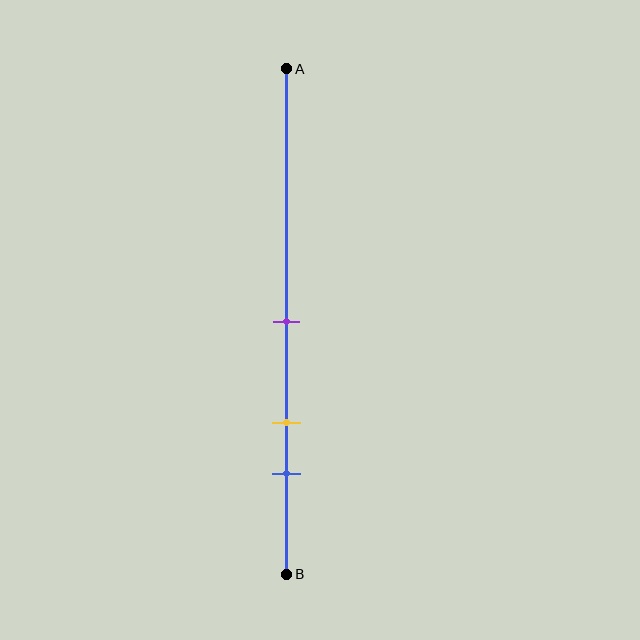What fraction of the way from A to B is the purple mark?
The purple mark is approximately 50% (0.5) of the way from A to B.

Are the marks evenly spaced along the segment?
Yes, the marks are approximately evenly spaced.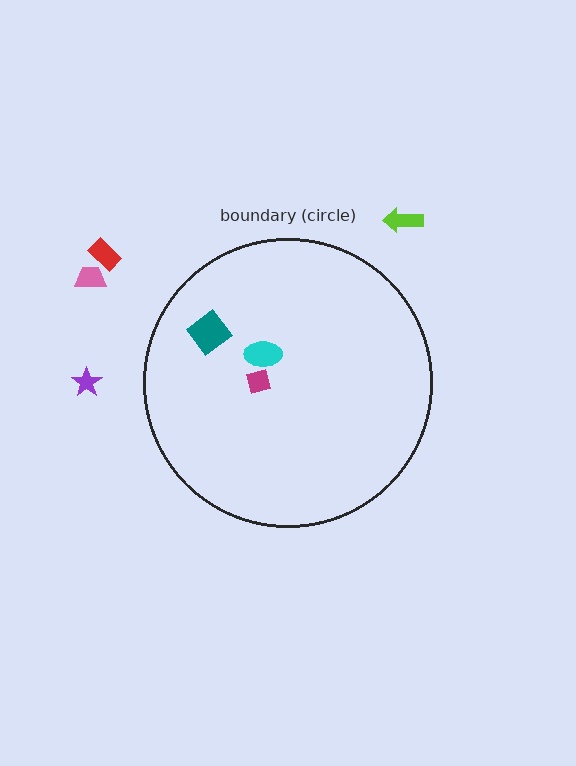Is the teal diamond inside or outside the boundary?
Inside.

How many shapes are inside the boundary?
3 inside, 4 outside.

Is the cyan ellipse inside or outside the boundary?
Inside.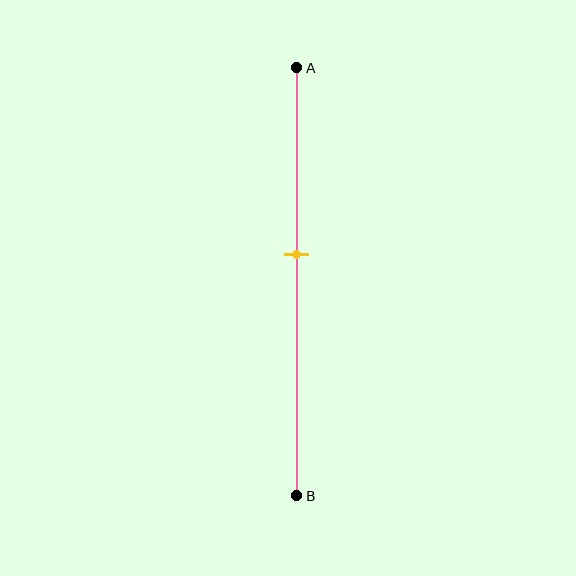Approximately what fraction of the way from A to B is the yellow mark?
The yellow mark is approximately 45% of the way from A to B.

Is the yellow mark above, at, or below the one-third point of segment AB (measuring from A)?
The yellow mark is below the one-third point of segment AB.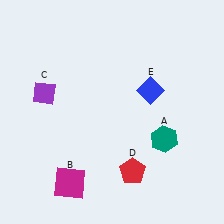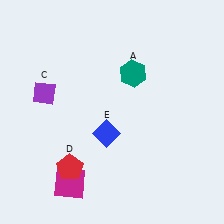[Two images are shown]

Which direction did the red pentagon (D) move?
The red pentagon (D) moved left.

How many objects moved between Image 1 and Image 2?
3 objects moved between the two images.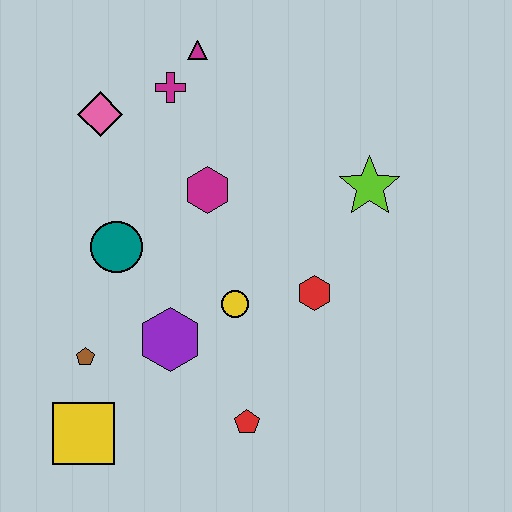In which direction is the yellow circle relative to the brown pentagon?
The yellow circle is to the right of the brown pentagon.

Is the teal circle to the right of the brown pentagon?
Yes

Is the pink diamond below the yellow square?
No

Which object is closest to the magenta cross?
The magenta triangle is closest to the magenta cross.